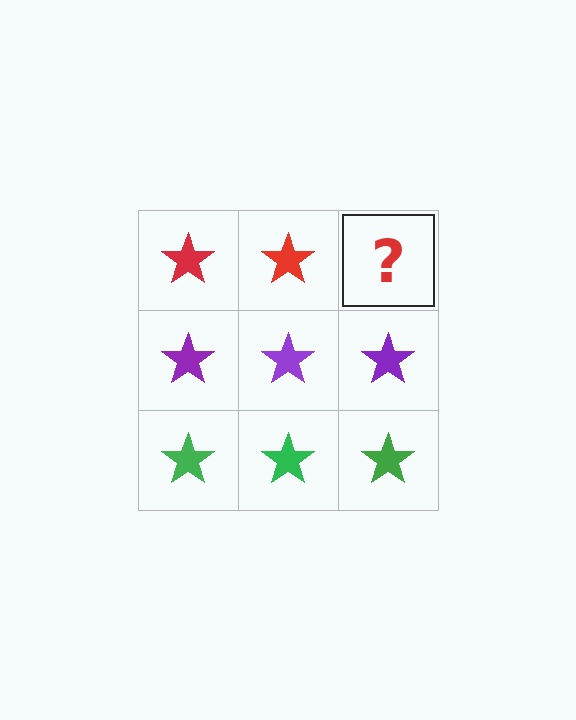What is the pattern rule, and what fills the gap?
The rule is that each row has a consistent color. The gap should be filled with a red star.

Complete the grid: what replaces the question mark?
The question mark should be replaced with a red star.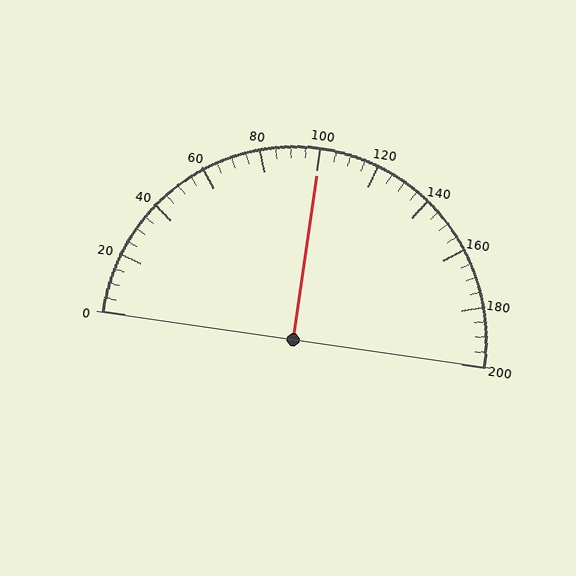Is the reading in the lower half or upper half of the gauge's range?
The reading is in the upper half of the range (0 to 200).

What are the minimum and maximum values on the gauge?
The gauge ranges from 0 to 200.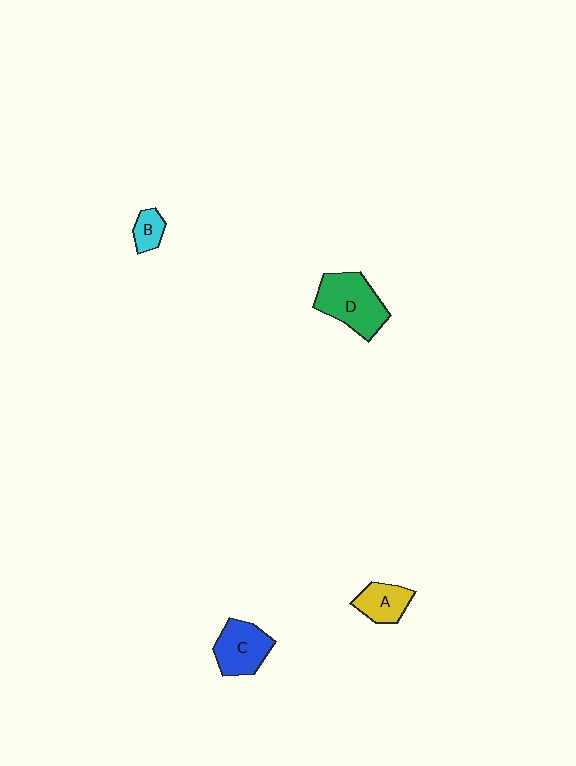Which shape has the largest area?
Shape D (green).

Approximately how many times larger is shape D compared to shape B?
Approximately 3.0 times.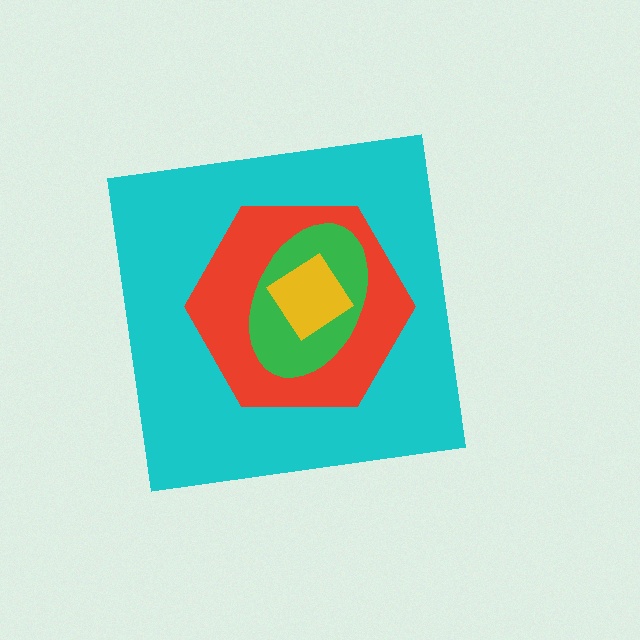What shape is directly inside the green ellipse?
The yellow diamond.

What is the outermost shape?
The cyan square.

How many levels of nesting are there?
4.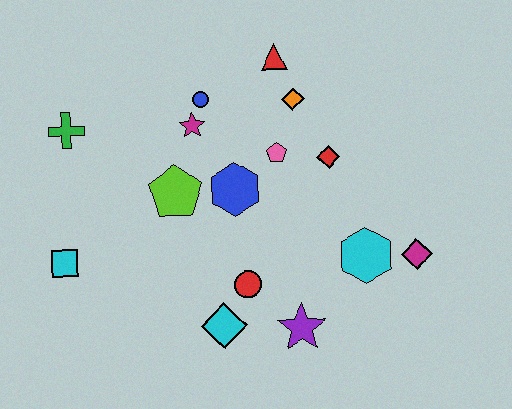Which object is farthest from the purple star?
The green cross is farthest from the purple star.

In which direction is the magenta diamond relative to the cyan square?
The magenta diamond is to the right of the cyan square.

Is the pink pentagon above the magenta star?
No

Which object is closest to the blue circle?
The magenta star is closest to the blue circle.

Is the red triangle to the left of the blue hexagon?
No